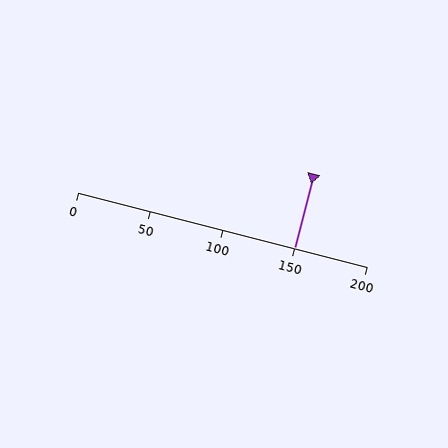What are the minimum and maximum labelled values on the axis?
The axis runs from 0 to 200.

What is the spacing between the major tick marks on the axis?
The major ticks are spaced 50 apart.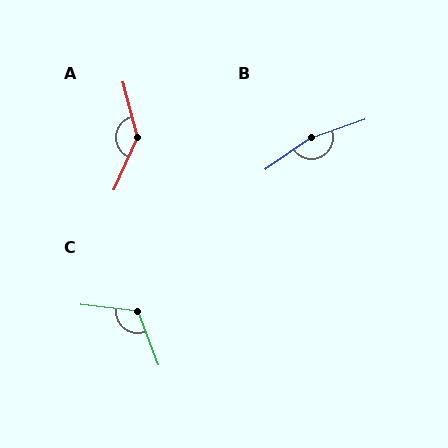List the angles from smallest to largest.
C (117°), A (141°), B (164°).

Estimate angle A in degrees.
Approximately 141 degrees.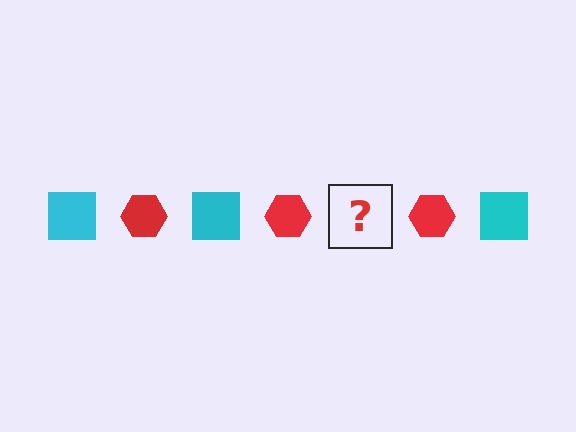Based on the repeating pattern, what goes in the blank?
The blank should be a cyan square.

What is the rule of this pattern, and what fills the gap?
The rule is that the pattern alternates between cyan square and red hexagon. The gap should be filled with a cyan square.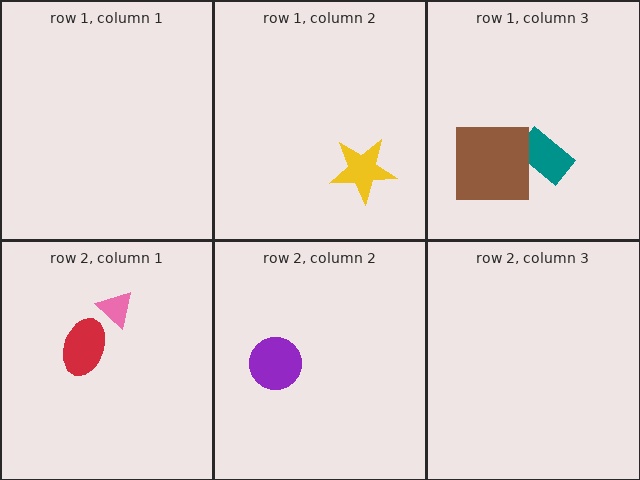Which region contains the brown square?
The row 1, column 3 region.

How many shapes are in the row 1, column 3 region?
2.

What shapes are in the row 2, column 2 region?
The purple circle.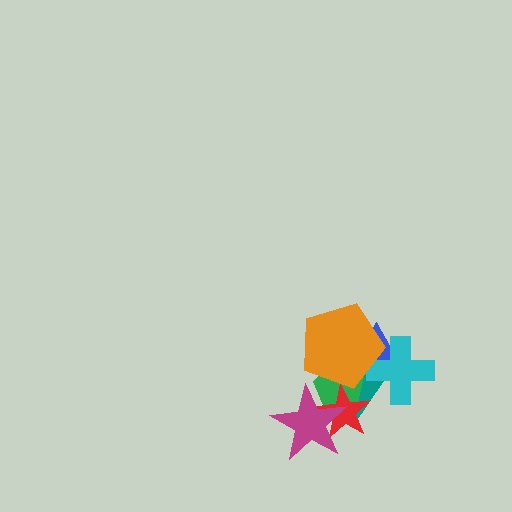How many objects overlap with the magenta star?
3 objects overlap with the magenta star.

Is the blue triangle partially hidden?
Yes, it is partially covered by another shape.